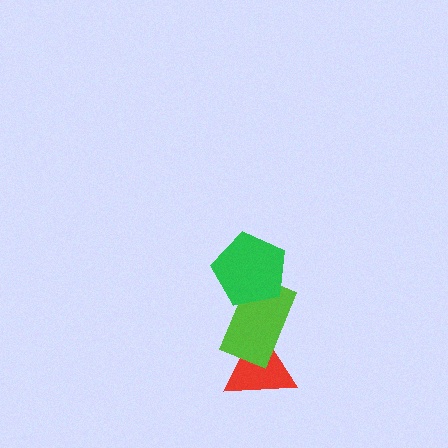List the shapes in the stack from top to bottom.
From top to bottom: the green pentagon, the lime rectangle, the red triangle.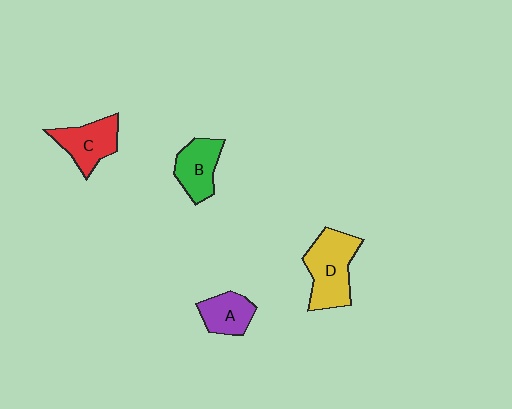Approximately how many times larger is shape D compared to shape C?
Approximately 1.4 times.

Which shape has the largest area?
Shape D (yellow).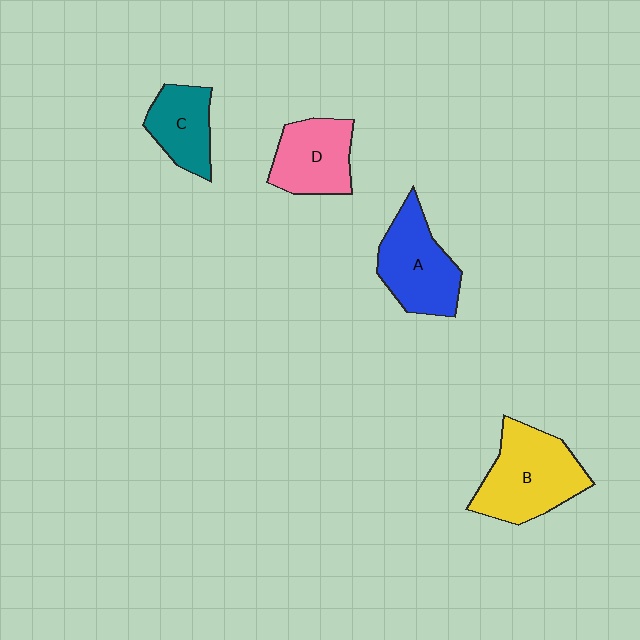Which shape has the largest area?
Shape B (yellow).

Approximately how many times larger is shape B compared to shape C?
Approximately 1.7 times.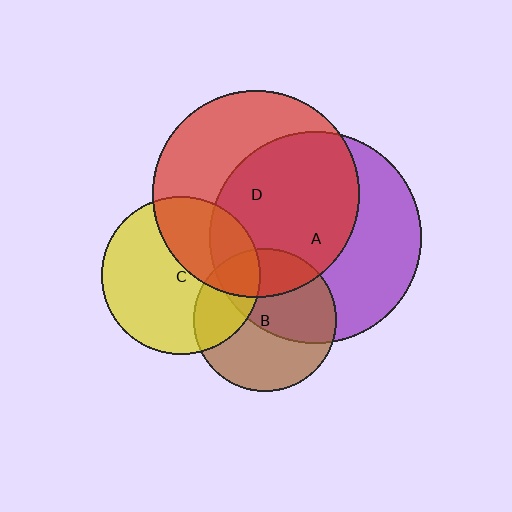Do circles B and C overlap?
Yes.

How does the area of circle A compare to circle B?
Approximately 2.2 times.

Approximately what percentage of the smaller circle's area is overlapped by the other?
Approximately 30%.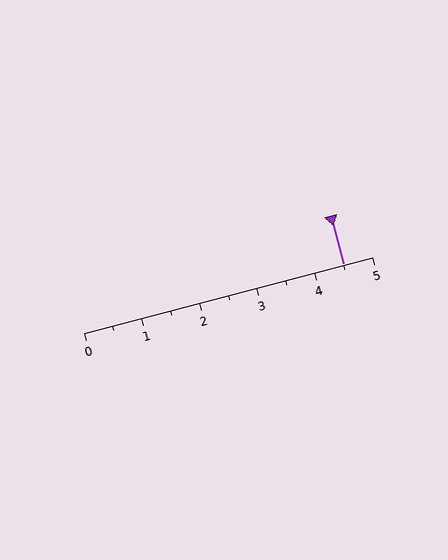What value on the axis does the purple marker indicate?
The marker indicates approximately 4.5.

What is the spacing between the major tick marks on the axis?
The major ticks are spaced 1 apart.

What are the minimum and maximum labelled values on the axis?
The axis runs from 0 to 5.